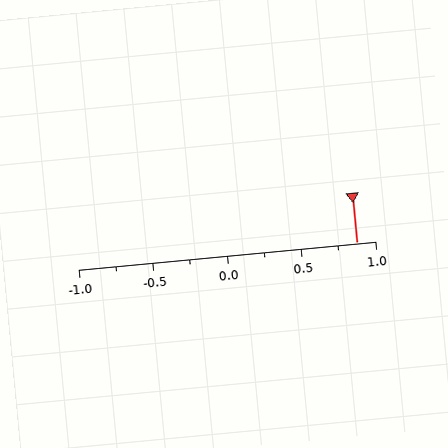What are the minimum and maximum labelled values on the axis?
The axis runs from -1.0 to 1.0.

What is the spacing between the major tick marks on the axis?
The major ticks are spaced 0.5 apart.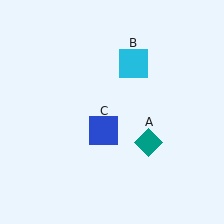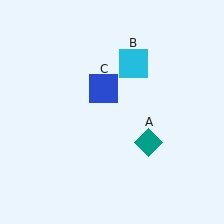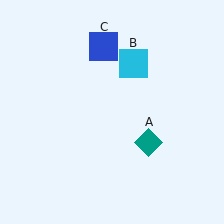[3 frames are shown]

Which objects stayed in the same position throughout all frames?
Teal diamond (object A) and cyan square (object B) remained stationary.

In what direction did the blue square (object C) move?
The blue square (object C) moved up.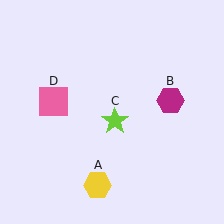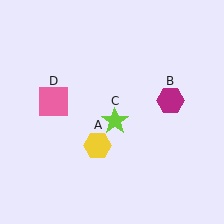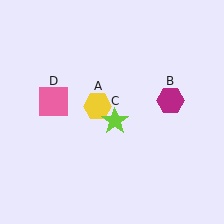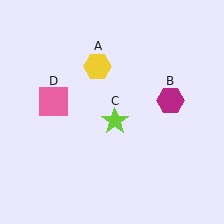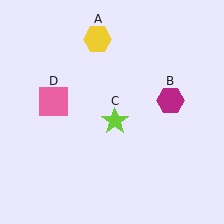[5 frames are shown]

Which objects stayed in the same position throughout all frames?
Magenta hexagon (object B) and lime star (object C) and pink square (object D) remained stationary.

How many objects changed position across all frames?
1 object changed position: yellow hexagon (object A).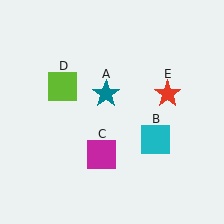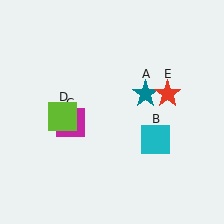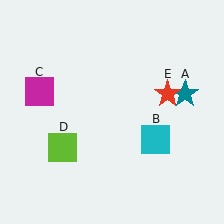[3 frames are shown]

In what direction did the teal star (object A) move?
The teal star (object A) moved right.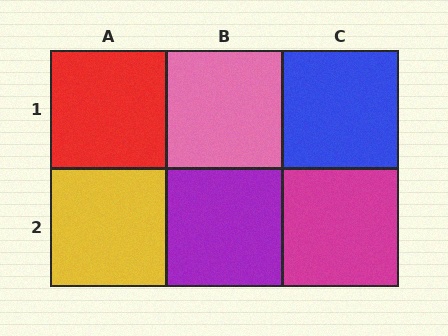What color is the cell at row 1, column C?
Blue.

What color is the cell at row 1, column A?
Red.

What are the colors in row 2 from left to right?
Yellow, purple, magenta.